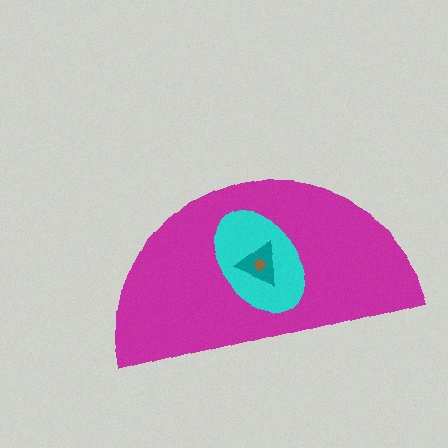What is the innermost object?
The brown diamond.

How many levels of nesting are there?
4.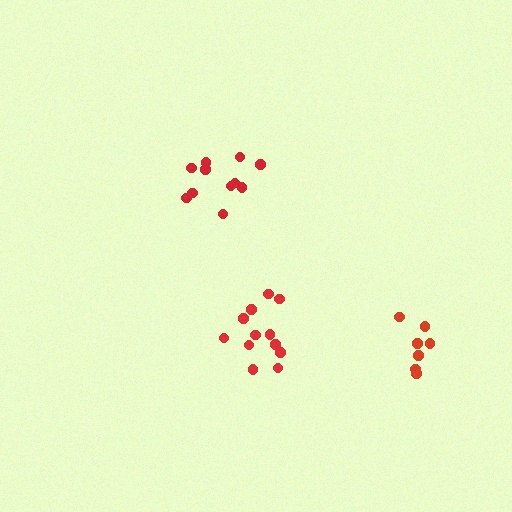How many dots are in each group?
Group 1: 12 dots, Group 2: 7 dots, Group 3: 11 dots (30 total).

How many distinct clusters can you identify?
There are 3 distinct clusters.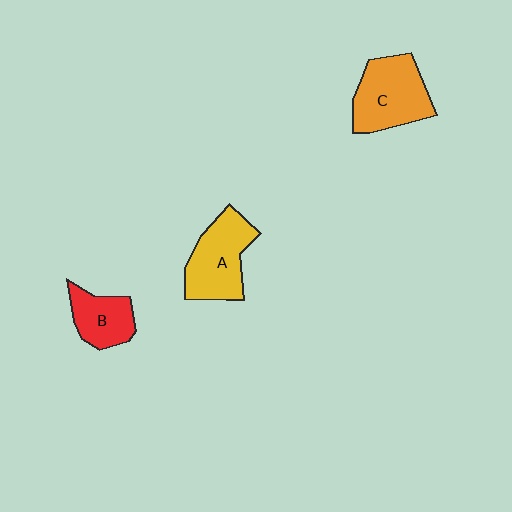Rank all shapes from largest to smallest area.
From largest to smallest: C (orange), A (yellow), B (red).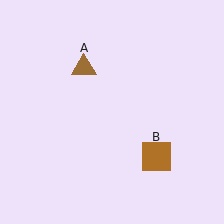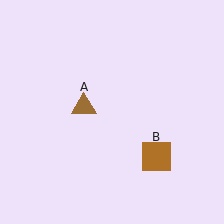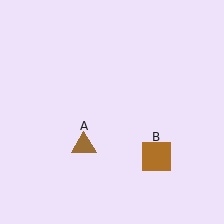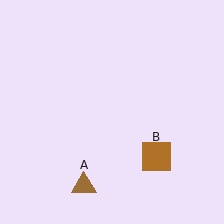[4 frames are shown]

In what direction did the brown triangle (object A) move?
The brown triangle (object A) moved down.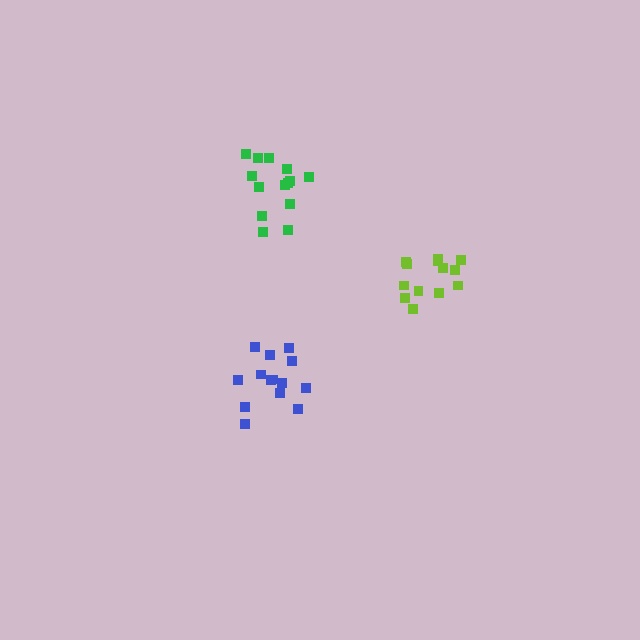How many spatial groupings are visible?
There are 3 spatial groupings.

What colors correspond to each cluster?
The clusters are colored: blue, green, lime.